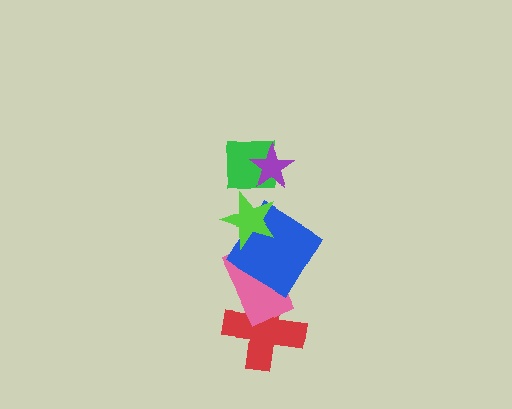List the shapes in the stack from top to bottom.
From top to bottom: the purple star, the green square, the lime star, the blue diamond, the pink rectangle, the red cross.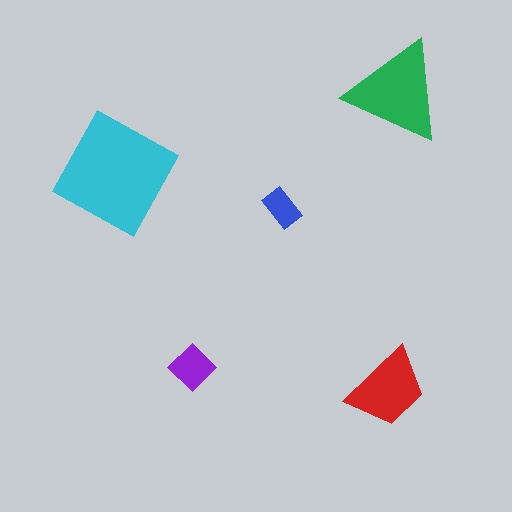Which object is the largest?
The cyan square.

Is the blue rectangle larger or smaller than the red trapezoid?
Smaller.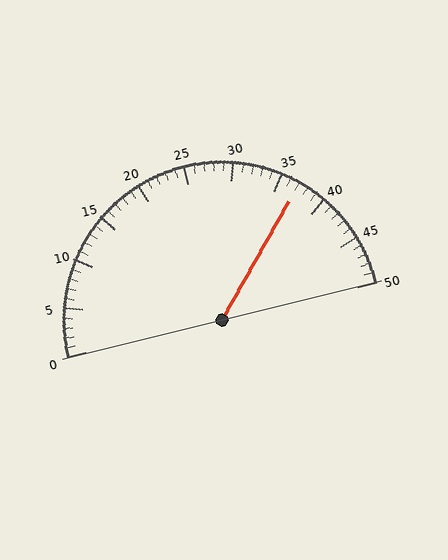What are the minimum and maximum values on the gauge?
The gauge ranges from 0 to 50.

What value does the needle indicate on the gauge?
The needle indicates approximately 37.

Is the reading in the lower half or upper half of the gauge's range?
The reading is in the upper half of the range (0 to 50).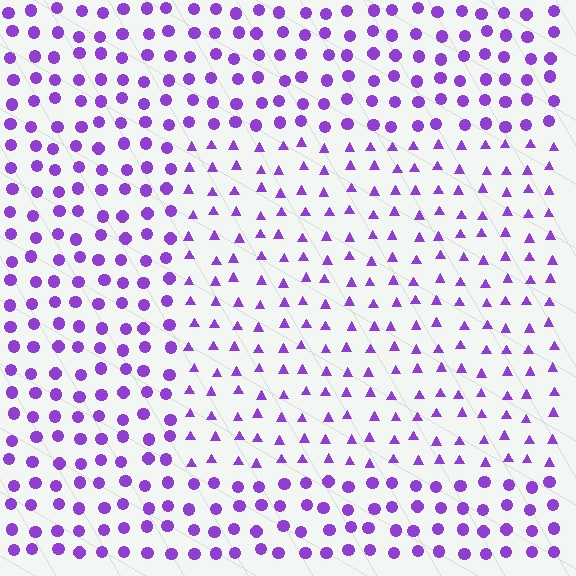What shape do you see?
I see a rectangle.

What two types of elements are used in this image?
The image uses triangles inside the rectangle region and circles outside it.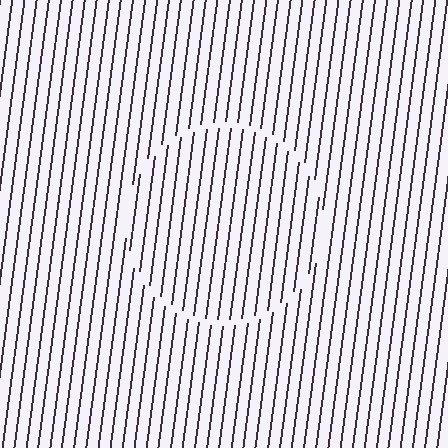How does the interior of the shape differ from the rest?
The interior of the shape contains the same grating, shifted by half a period — the contour is defined by the phase discontinuity where line-ends from the inner and outer gratings abut.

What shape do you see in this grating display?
An illusory circle. The interior of the shape contains the same grating, shifted by half a period — the contour is defined by the phase discontinuity where line-ends from the inner and outer gratings abut.